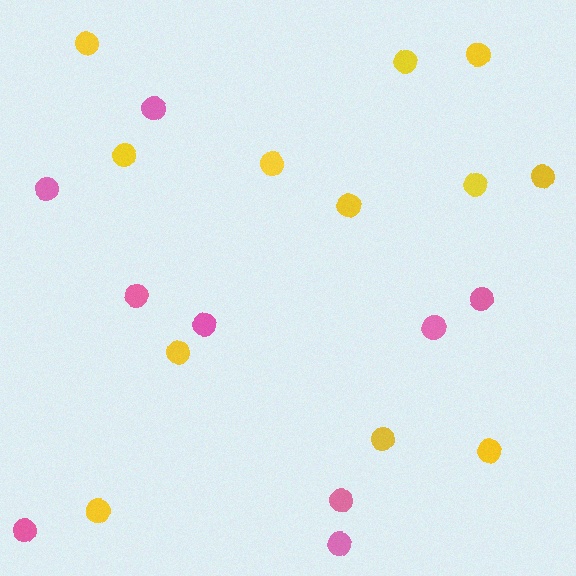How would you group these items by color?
There are 2 groups: one group of pink circles (9) and one group of yellow circles (12).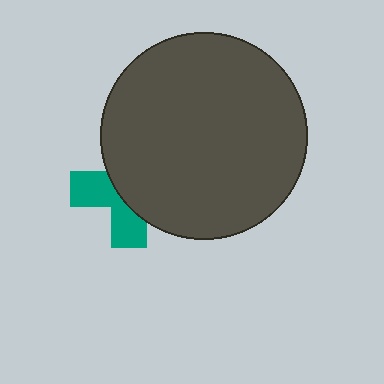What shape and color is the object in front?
The object in front is a dark gray circle.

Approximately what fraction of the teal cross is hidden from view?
Roughly 59% of the teal cross is hidden behind the dark gray circle.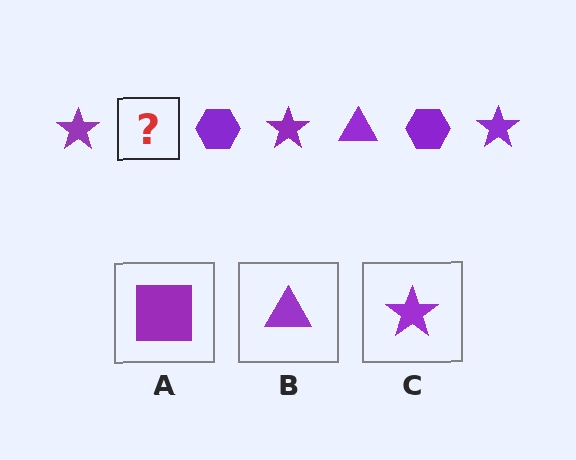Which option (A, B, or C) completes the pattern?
B.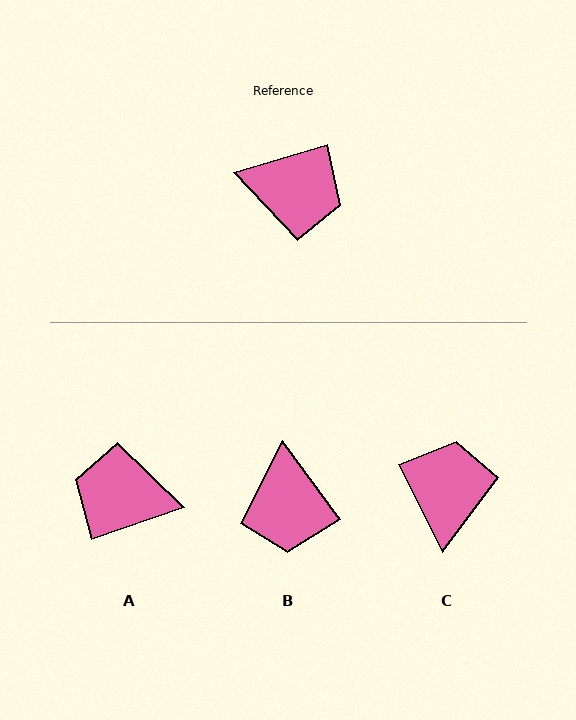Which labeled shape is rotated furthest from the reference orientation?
A, about 178 degrees away.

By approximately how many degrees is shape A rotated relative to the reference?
Approximately 178 degrees clockwise.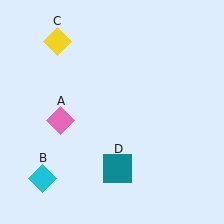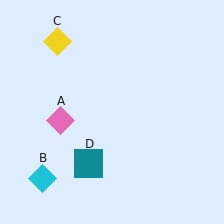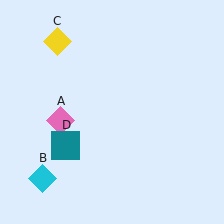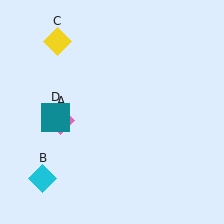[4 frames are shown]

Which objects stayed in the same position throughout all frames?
Pink diamond (object A) and cyan diamond (object B) and yellow diamond (object C) remained stationary.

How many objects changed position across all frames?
1 object changed position: teal square (object D).